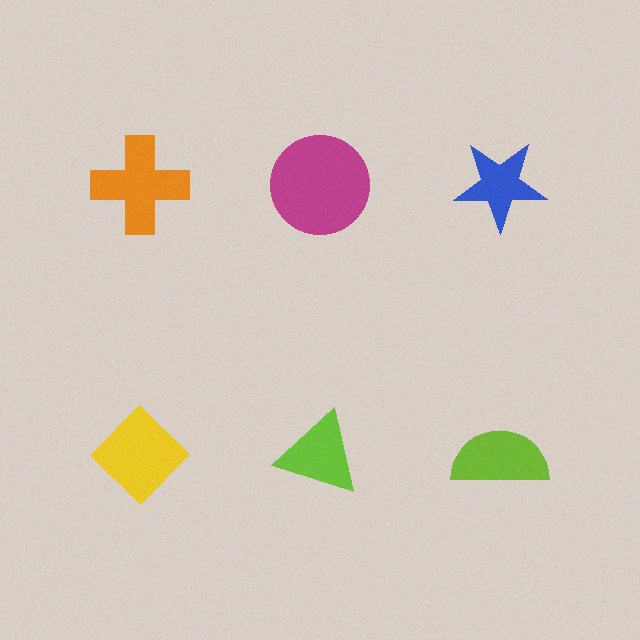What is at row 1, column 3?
A blue star.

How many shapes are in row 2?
3 shapes.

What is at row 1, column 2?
A magenta circle.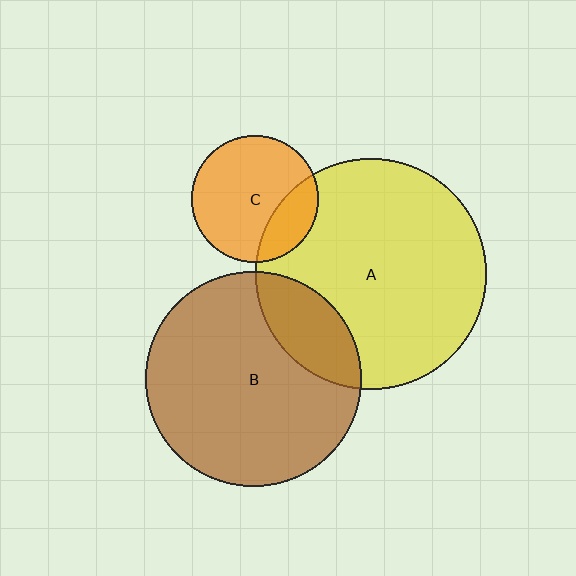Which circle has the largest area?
Circle A (yellow).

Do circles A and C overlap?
Yes.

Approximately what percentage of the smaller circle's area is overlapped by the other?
Approximately 25%.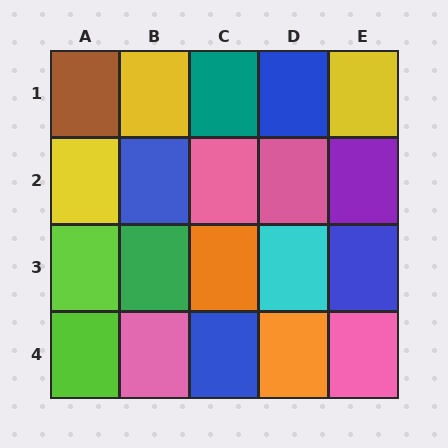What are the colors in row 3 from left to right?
Lime, green, orange, cyan, blue.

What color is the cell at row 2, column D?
Pink.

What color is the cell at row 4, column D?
Orange.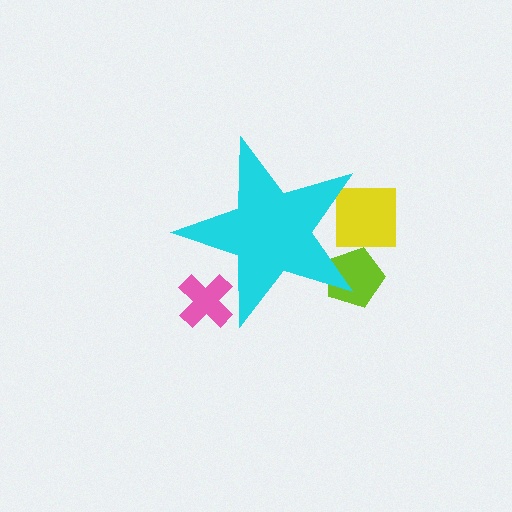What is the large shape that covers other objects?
A cyan star.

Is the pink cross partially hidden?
Yes, the pink cross is partially hidden behind the cyan star.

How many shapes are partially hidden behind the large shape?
3 shapes are partially hidden.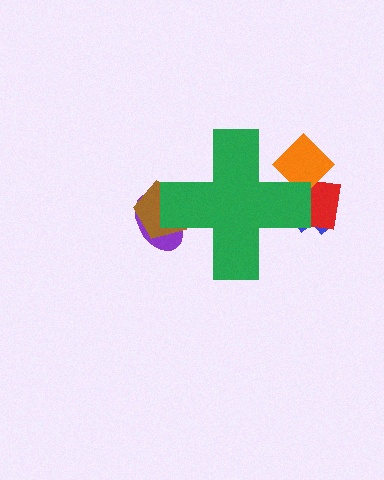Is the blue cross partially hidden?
Yes, the blue cross is partially hidden behind the green cross.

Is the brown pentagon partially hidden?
Yes, the brown pentagon is partially hidden behind the green cross.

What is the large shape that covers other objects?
A green cross.